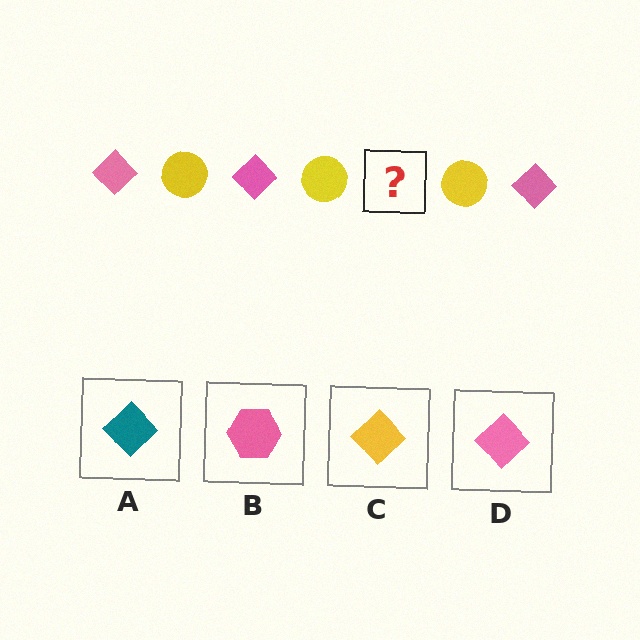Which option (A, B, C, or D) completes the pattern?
D.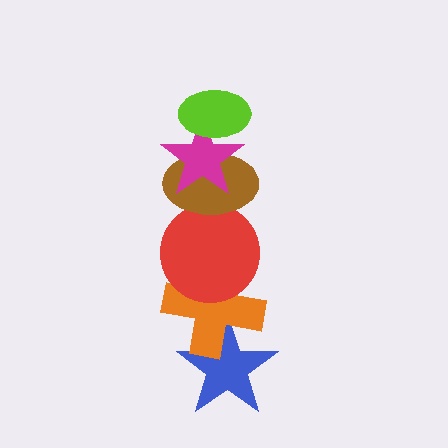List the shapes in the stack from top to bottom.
From top to bottom: the lime ellipse, the magenta star, the brown ellipse, the red circle, the orange cross, the blue star.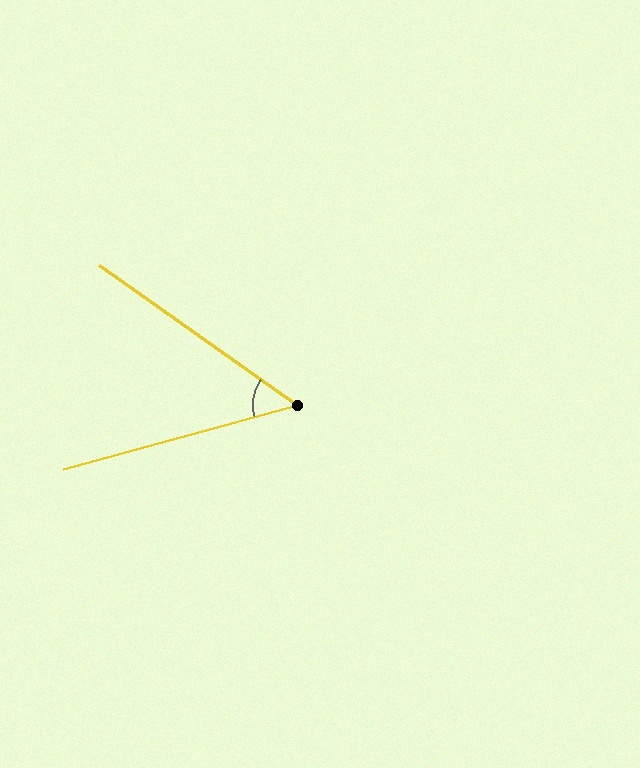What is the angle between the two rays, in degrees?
Approximately 51 degrees.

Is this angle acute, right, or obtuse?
It is acute.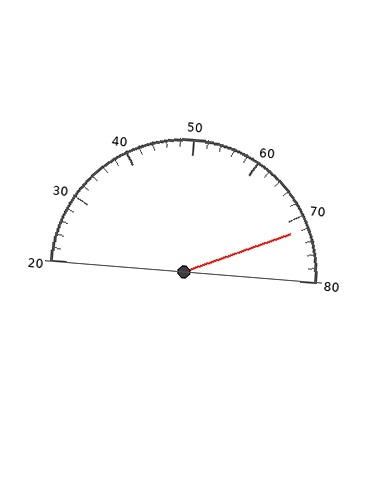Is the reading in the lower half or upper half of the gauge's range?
The reading is in the upper half of the range (20 to 80).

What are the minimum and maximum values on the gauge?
The gauge ranges from 20 to 80.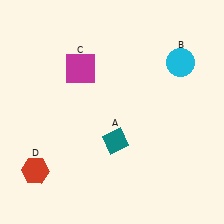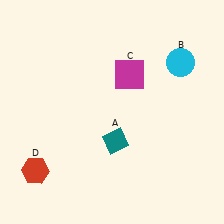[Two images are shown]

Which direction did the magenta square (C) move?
The magenta square (C) moved right.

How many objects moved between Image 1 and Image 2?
1 object moved between the two images.